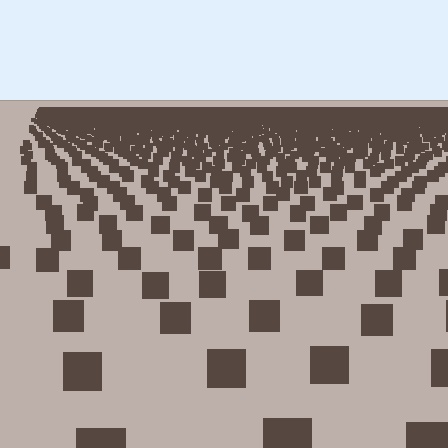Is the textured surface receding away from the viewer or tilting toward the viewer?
The surface is receding away from the viewer. Texture elements get smaller and denser toward the top.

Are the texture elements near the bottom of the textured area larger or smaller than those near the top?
Larger. Near the bottom, elements are closer to the viewer and appear at a bigger on-screen size.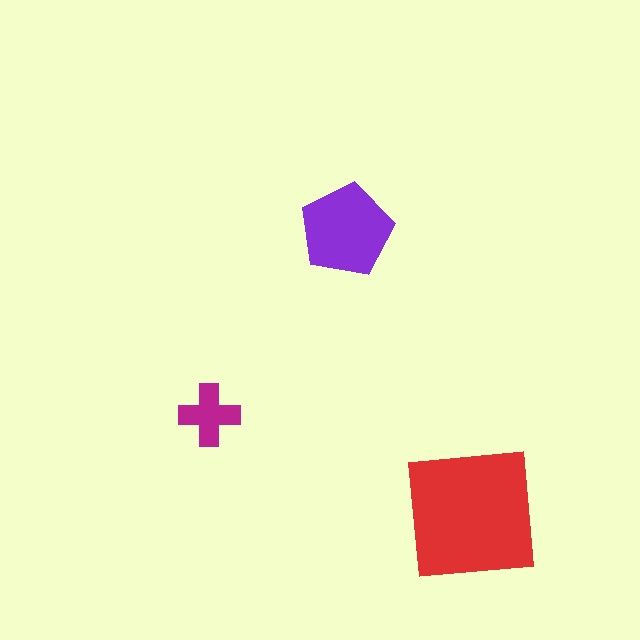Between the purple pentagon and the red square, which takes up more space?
The red square.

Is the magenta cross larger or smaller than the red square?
Smaller.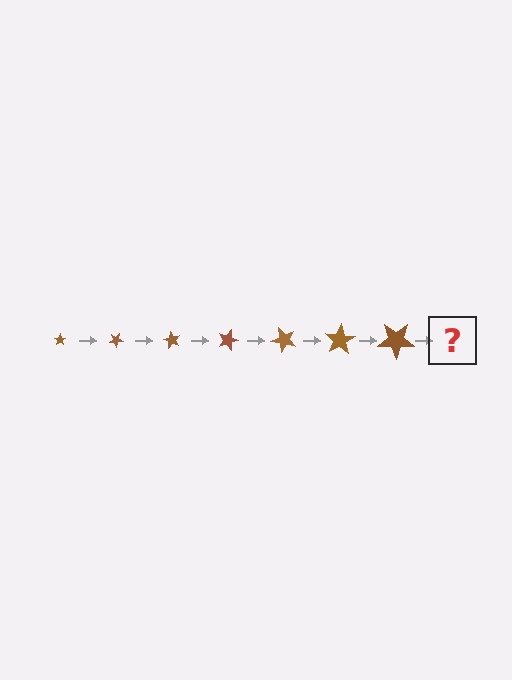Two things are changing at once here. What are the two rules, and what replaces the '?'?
The two rules are that the star grows larger each step and it rotates 30 degrees each step. The '?' should be a star, larger than the previous one and rotated 210 degrees from the start.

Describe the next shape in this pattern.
It should be a star, larger than the previous one and rotated 210 degrees from the start.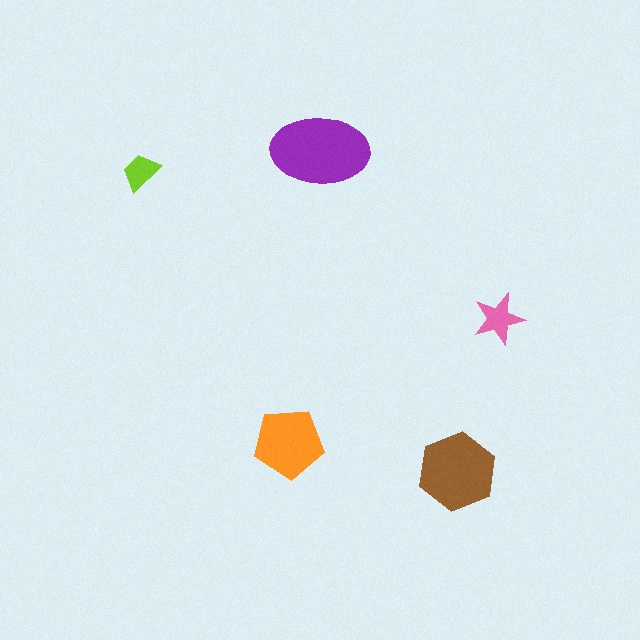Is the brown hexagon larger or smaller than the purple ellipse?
Smaller.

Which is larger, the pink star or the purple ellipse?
The purple ellipse.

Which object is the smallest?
The lime trapezoid.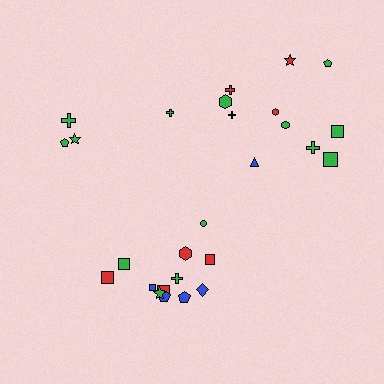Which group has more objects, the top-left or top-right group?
The top-right group.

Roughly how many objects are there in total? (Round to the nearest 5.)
Roughly 25 objects in total.